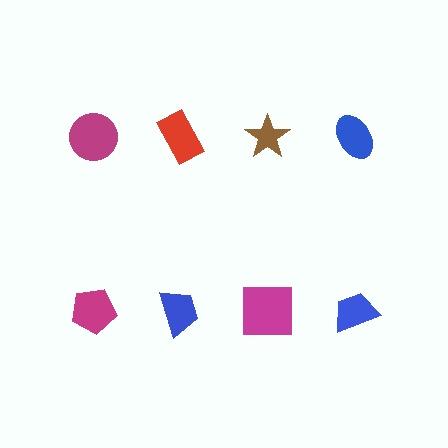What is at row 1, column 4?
A blue ellipse.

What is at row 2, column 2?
A blue trapezoid.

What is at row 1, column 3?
A brown star.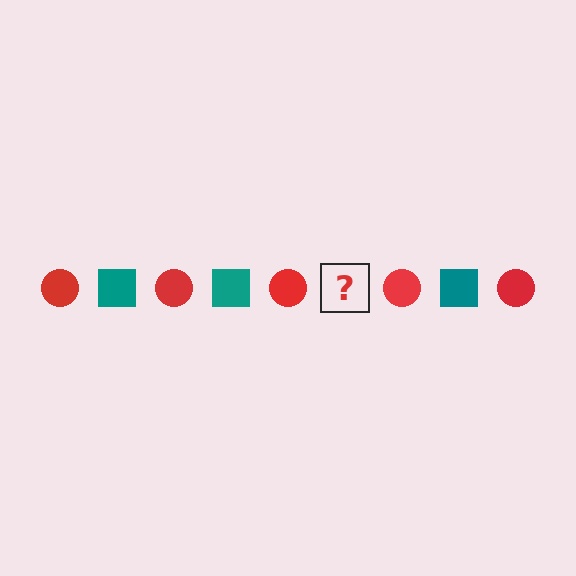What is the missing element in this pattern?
The missing element is a teal square.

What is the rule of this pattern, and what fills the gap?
The rule is that the pattern alternates between red circle and teal square. The gap should be filled with a teal square.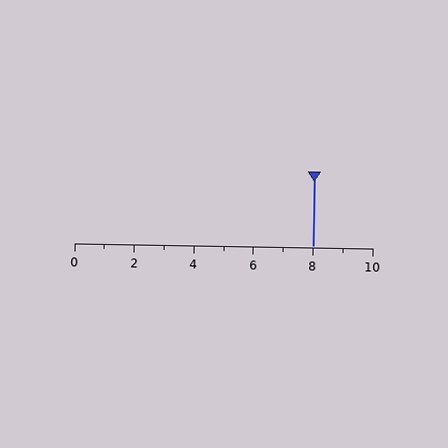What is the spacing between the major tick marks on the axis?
The major ticks are spaced 2 apart.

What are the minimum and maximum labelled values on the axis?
The axis runs from 0 to 10.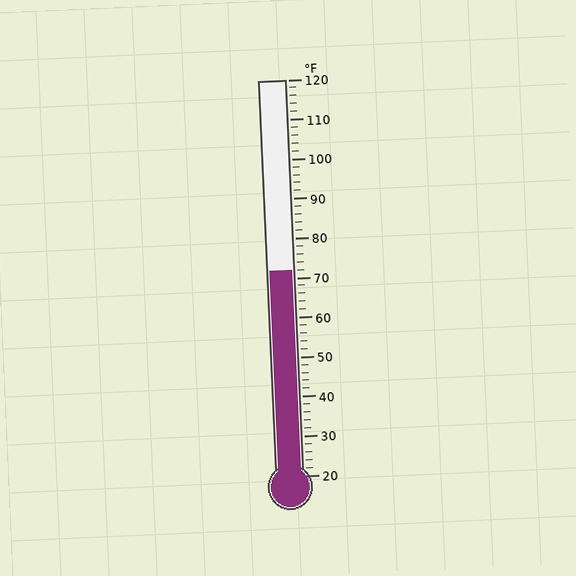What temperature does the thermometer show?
The thermometer shows approximately 72°F.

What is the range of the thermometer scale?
The thermometer scale ranges from 20°F to 120°F.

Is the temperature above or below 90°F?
The temperature is below 90°F.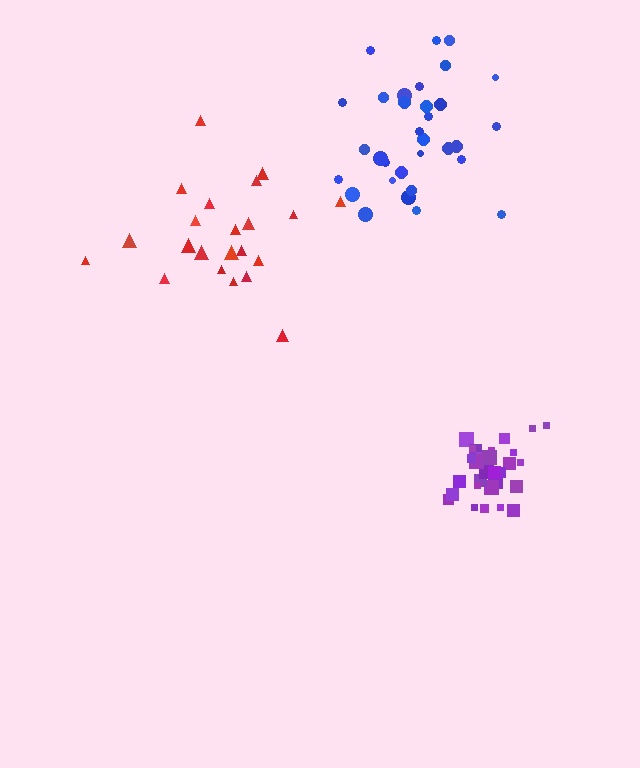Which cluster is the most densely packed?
Purple.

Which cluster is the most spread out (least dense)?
Red.